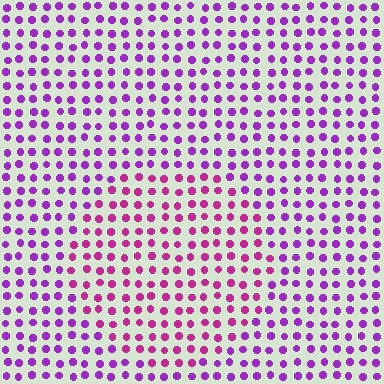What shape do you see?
I see a circle.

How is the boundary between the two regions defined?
The boundary is defined purely by a slight shift in hue (about 32 degrees). Spacing, size, and orientation are identical on both sides.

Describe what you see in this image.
The image is filled with small purple elements in a uniform arrangement. A circle-shaped region is visible where the elements are tinted to a slightly different hue, forming a subtle color boundary.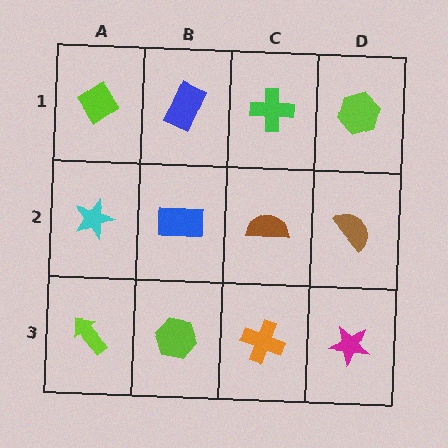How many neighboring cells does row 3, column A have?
2.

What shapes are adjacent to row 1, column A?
A cyan star (row 2, column A), a blue rectangle (row 1, column B).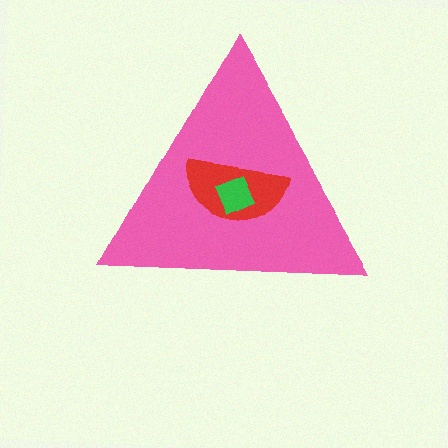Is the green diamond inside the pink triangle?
Yes.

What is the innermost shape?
The green diamond.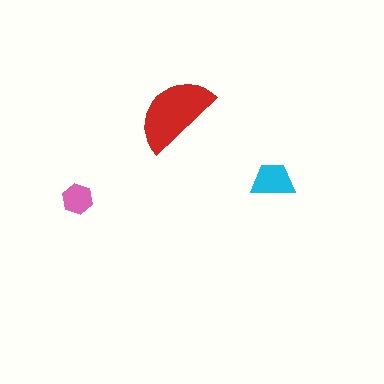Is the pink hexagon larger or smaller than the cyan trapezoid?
Smaller.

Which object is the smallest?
The pink hexagon.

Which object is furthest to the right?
The cyan trapezoid is rightmost.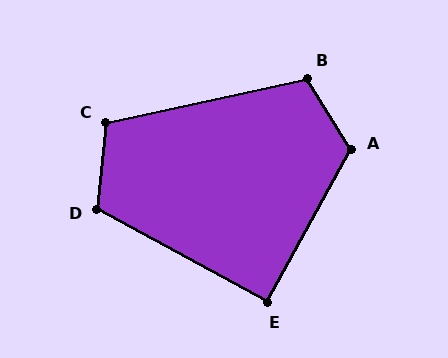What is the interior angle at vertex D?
Approximately 113 degrees (obtuse).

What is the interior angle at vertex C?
Approximately 108 degrees (obtuse).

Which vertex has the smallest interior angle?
E, at approximately 90 degrees.